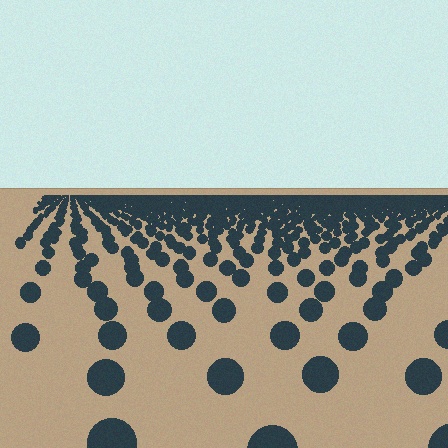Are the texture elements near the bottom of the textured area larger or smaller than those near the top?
Larger. Near the bottom, elements are closer to the viewer and appear at a bigger on-screen size.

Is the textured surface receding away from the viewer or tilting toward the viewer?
The surface is receding away from the viewer. Texture elements get smaller and denser toward the top.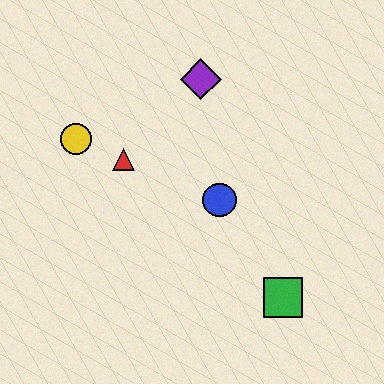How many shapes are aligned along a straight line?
3 shapes (the red triangle, the blue circle, the yellow circle) are aligned along a straight line.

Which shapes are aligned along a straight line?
The red triangle, the blue circle, the yellow circle are aligned along a straight line.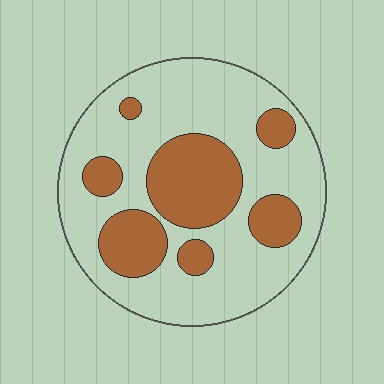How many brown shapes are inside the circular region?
7.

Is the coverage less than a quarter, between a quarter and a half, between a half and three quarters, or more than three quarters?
Between a quarter and a half.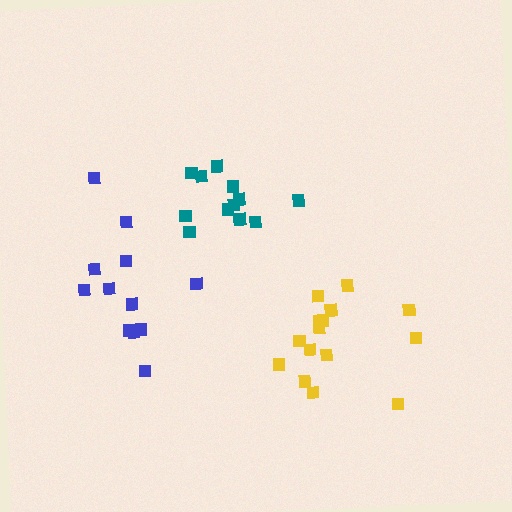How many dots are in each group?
Group 1: 15 dots, Group 2: 12 dots, Group 3: 12 dots (39 total).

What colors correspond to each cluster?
The clusters are colored: yellow, blue, teal.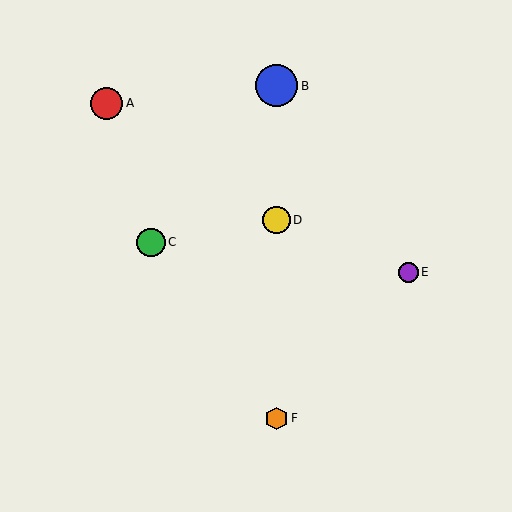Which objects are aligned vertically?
Objects B, D, F are aligned vertically.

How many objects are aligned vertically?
3 objects (B, D, F) are aligned vertically.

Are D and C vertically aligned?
No, D is at x≈277 and C is at x≈151.